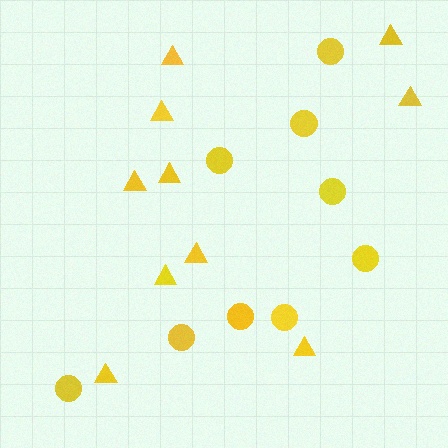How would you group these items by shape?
There are 2 groups: one group of triangles (10) and one group of circles (9).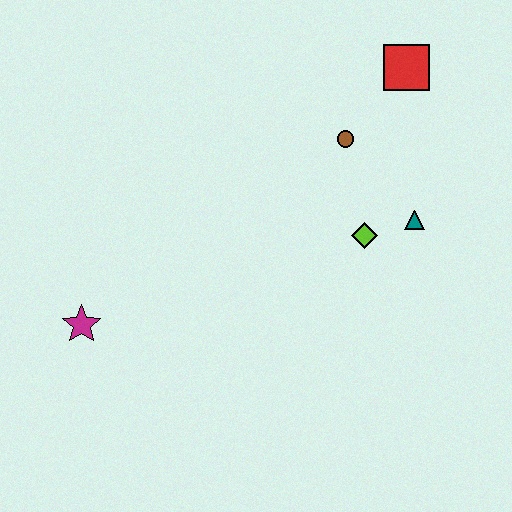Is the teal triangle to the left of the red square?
No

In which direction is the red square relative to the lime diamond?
The red square is above the lime diamond.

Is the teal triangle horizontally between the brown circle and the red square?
No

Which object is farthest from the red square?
The magenta star is farthest from the red square.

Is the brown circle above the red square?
No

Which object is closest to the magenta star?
The lime diamond is closest to the magenta star.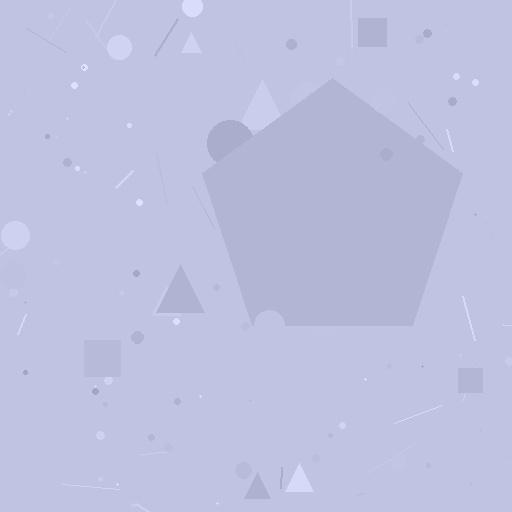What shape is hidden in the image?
A pentagon is hidden in the image.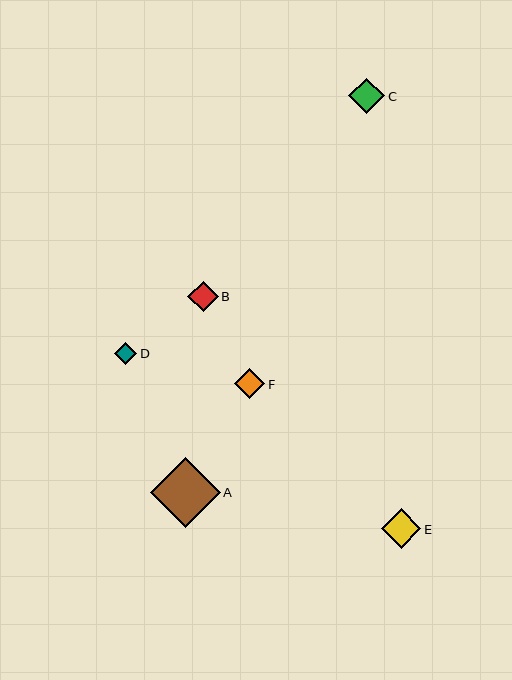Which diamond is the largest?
Diamond A is the largest with a size of approximately 70 pixels.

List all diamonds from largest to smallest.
From largest to smallest: A, E, C, B, F, D.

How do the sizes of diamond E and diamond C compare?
Diamond E and diamond C are approximately the same size.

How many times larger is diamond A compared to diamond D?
Diamond A is approximately 3.1 times the size of diamond D.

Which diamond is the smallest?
Diamond D is the smallest with a size of approximately 22 pixels.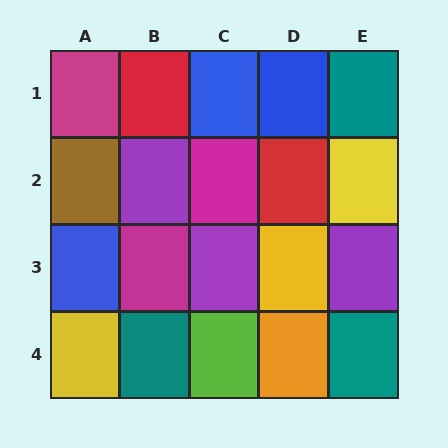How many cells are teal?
3 cells are teal.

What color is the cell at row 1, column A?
Magenta.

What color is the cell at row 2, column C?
Magenta.